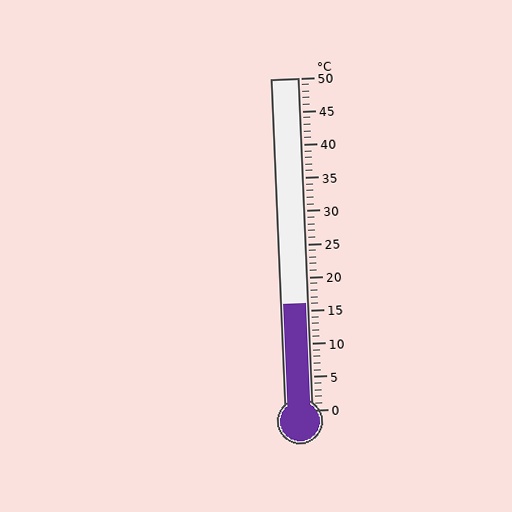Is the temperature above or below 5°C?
The temperature is above 5°C.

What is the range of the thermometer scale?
The thermometer scale ranges from 0°C to 50°C.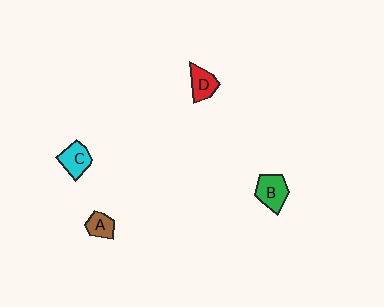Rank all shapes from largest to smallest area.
From largest to smallest: B (green), C (cyan), D (red), A (brown).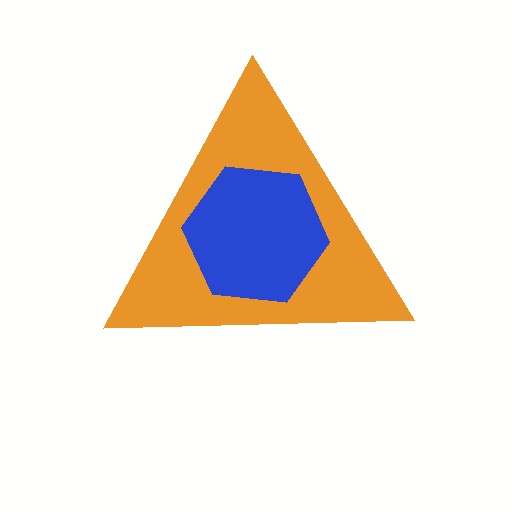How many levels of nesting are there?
2.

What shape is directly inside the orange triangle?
The blue hexagon.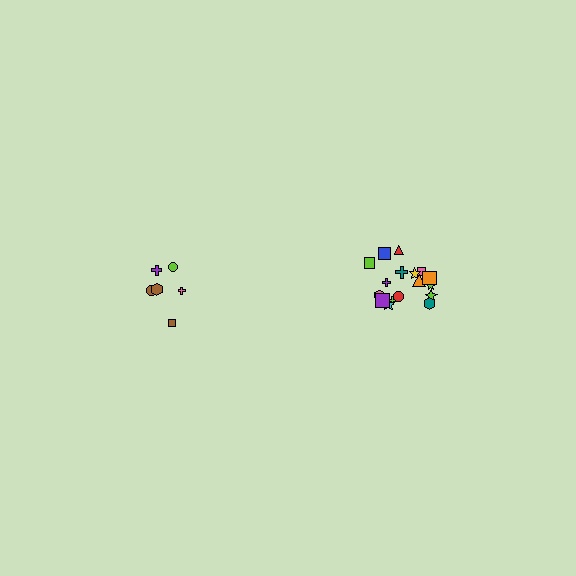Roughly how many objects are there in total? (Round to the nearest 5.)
Roughly 25 objects in total.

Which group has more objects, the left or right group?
The right group.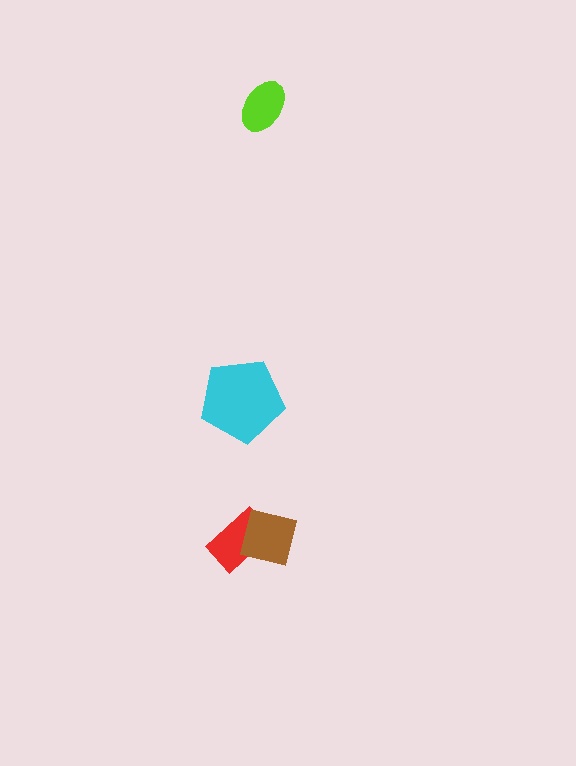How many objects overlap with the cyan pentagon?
0 objects overlap with the cyan pentagon.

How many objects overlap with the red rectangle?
1 object overlaps with the red rectangle.